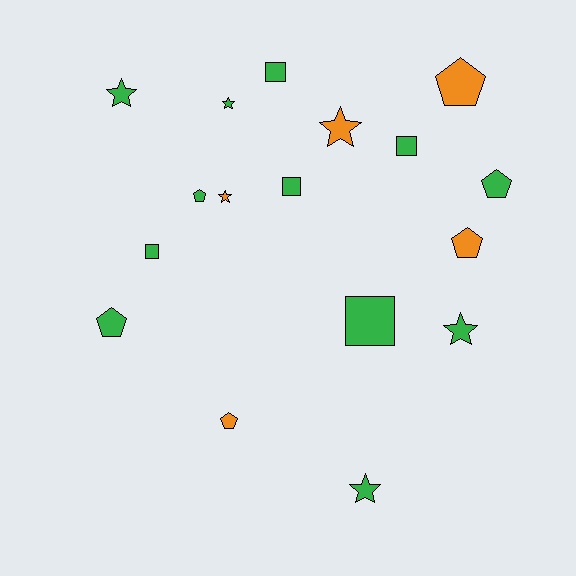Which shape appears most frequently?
Star, with 6 objects.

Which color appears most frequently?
Green, with 12 objects.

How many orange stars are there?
There are 2 orange stars.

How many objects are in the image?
There are 17 objects.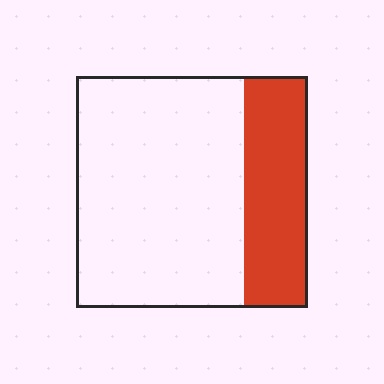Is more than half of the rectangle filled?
No.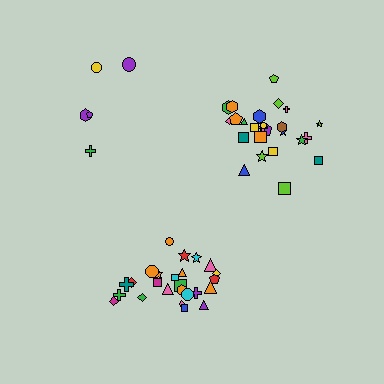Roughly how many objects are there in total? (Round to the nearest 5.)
Roughly 55 objects in total.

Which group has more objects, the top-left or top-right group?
The top-right group.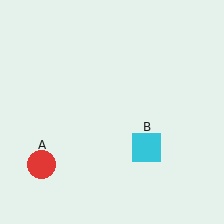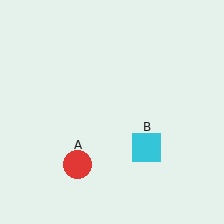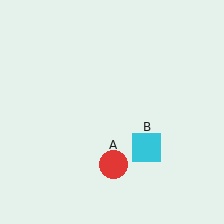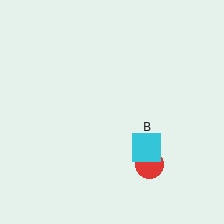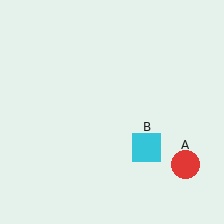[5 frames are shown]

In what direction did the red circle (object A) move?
The red circle (object A) moved right.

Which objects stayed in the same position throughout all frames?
Cyan square (object B) remained stationary.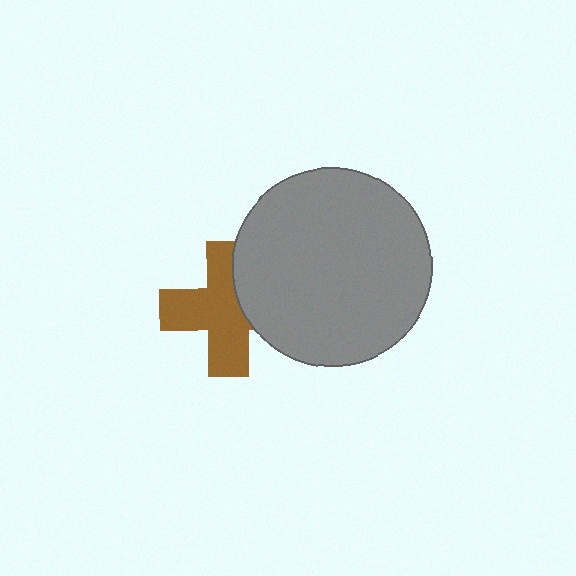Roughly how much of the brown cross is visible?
Most of it is visible (roughly 69%).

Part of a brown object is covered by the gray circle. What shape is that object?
It is a cross.